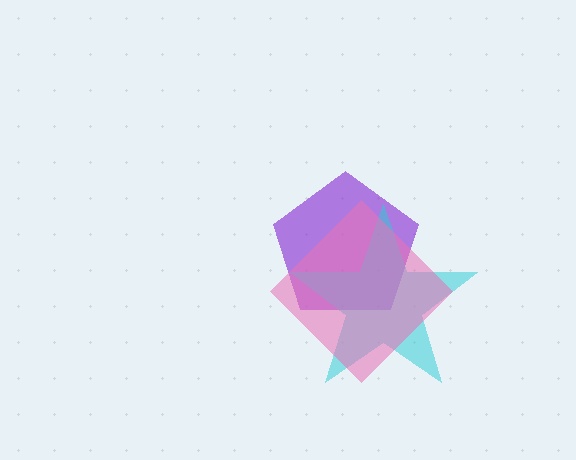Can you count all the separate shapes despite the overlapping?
Yes, there are 3 separate shapes.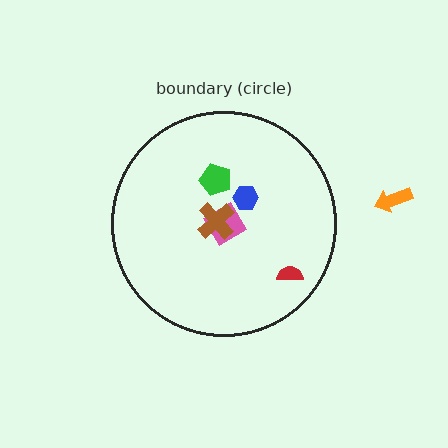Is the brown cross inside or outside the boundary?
Inside.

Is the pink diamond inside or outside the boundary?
Inside.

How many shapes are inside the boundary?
5 inside, 1 outside.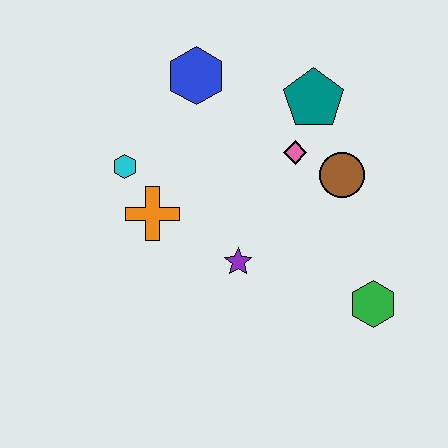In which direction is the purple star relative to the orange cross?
The purple star is to the right of the orange cross.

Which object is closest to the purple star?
The orange cross is closest to the purple star.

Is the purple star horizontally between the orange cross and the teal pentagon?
Yes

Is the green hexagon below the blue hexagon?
Yes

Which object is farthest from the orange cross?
The green hexagon is farthest from the orange cross.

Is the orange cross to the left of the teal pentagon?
Yes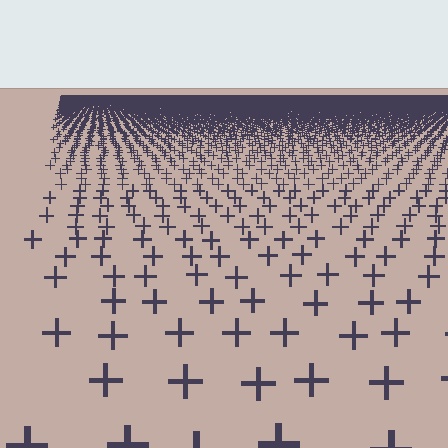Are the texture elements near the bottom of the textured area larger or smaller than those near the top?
Larger. Near the bottom, elements are closer to the viewer and appear at a bigger on-screen size.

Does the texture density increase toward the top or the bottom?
Density increases toward the top.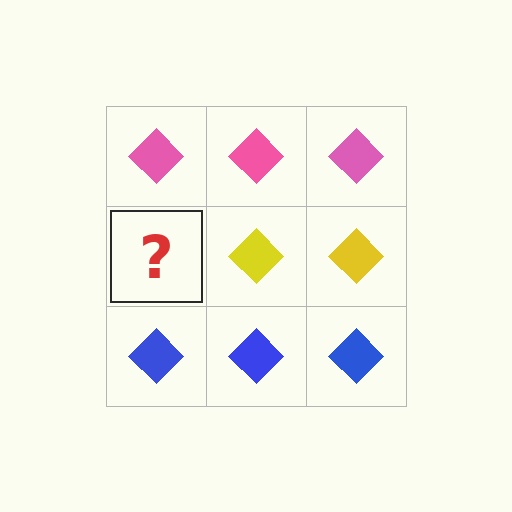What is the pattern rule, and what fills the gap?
The rule is that each row has a consistent color. The gap should be filled with a yellow diamond.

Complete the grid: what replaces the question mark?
The question mark should be replaced with a yellow diamond.